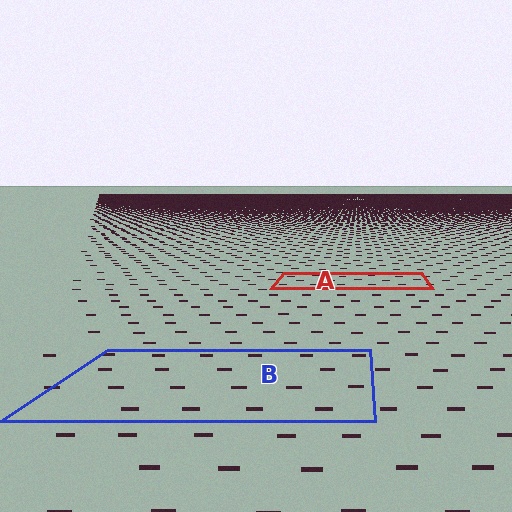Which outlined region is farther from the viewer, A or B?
Region A is farther from the viewer — the texture elements inside it appear smaller and more densely packed.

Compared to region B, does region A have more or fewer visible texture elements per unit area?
Region A has more texture elements per unit area — they are packed more densely because it is farther away.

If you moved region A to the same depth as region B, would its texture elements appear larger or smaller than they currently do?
They would appear larger. At a closer depth, the same texture elements are projected at a bigger on-screen size.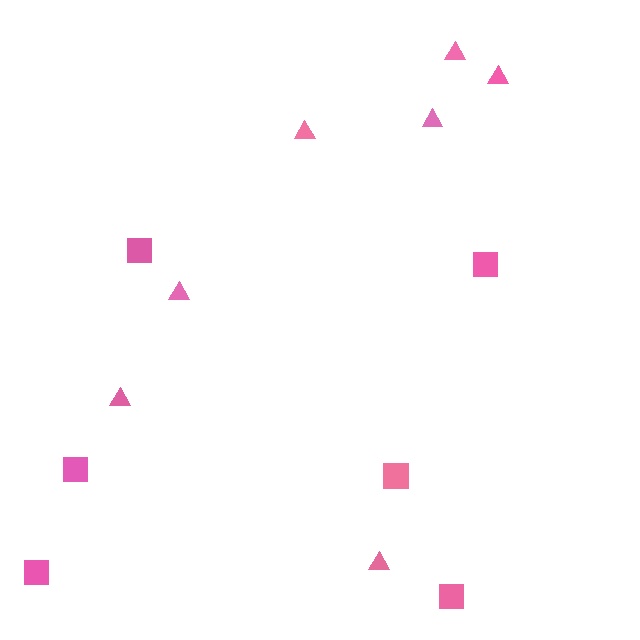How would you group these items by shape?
There are 2 groups: one group of squares (6) and one group of triangles (7).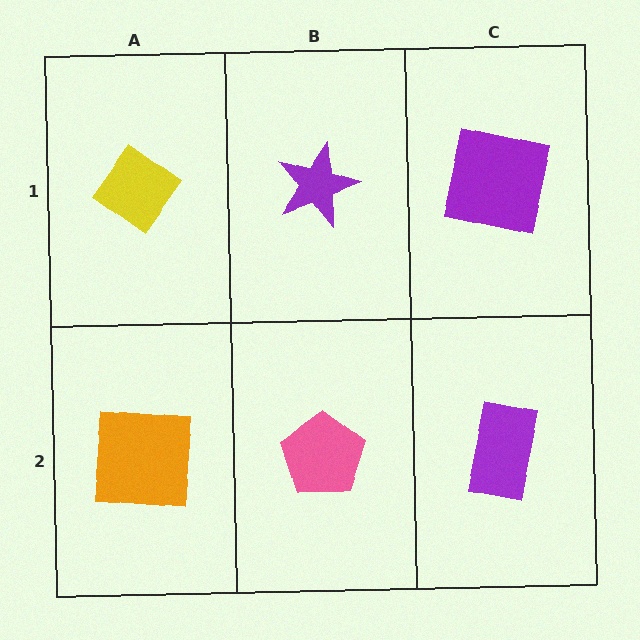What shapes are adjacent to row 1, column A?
An orange square (row 2, column A), a purple star (row 1, column B).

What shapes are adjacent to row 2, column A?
A yellow diamond (row 1, column A), a pink pentagon (row 2, column B).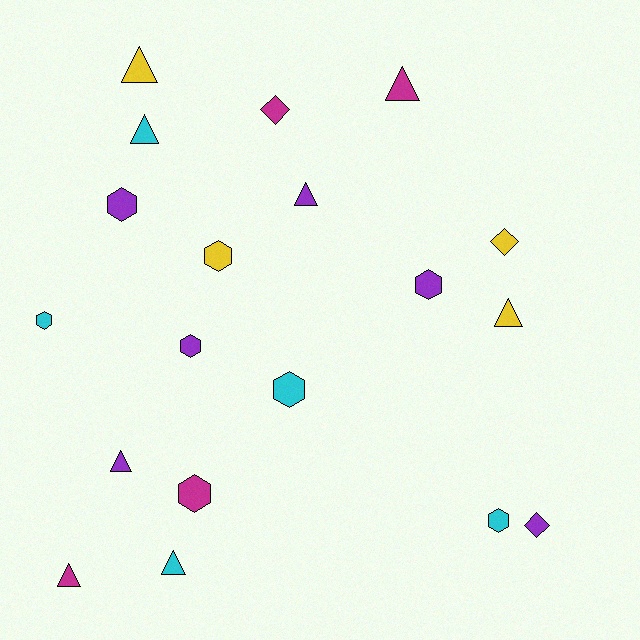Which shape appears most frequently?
Hexagon, with 8 objects.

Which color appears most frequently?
Purple, with 6 objects.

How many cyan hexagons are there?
There are 3 cyan hexagons.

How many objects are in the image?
There are 19 objects.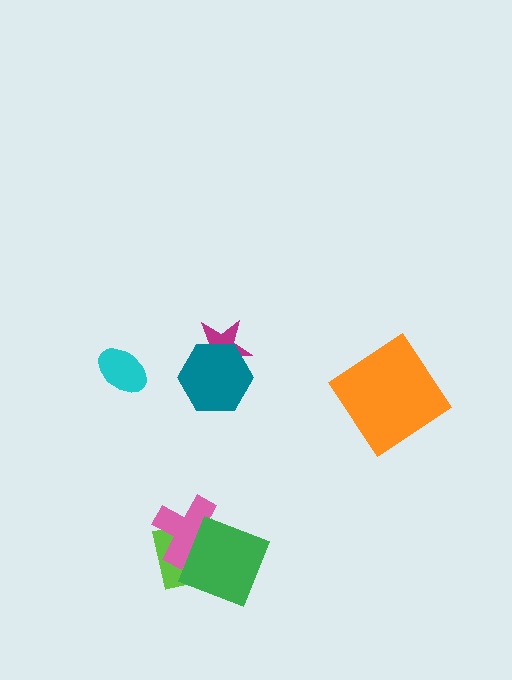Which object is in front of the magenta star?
The teal hexagon is in front of the magenta star.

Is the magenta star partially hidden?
Yes, it is partially covered by another shape.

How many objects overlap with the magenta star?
1 object overlaps with the magenta star.